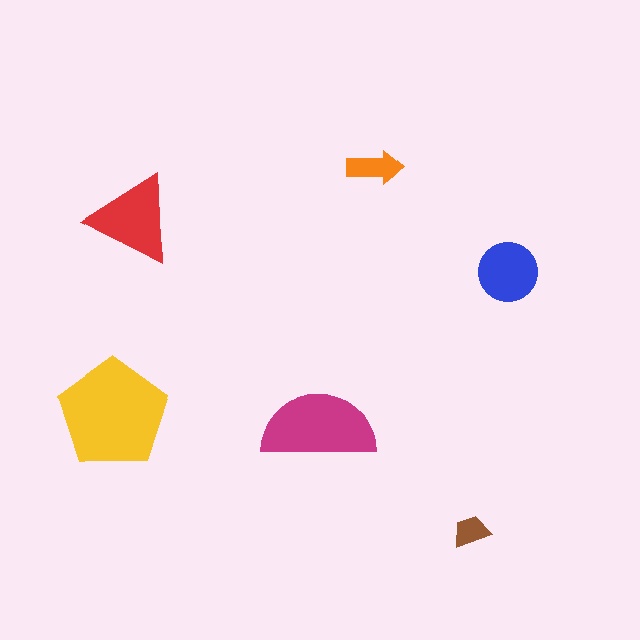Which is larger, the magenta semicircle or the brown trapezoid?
The magenta semicircle.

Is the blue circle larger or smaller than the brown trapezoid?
Larger.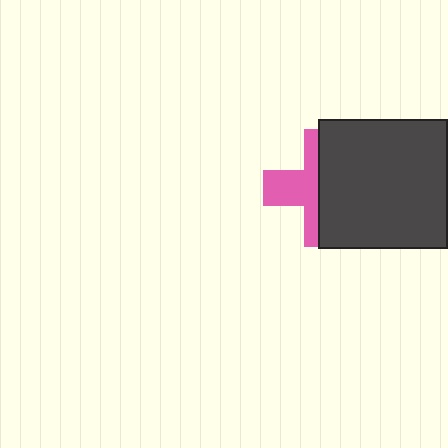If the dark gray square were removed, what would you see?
You would see the complete pink cross.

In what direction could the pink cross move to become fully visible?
The pink cross could move left. That would shift it out from behind the dark gray square entirely.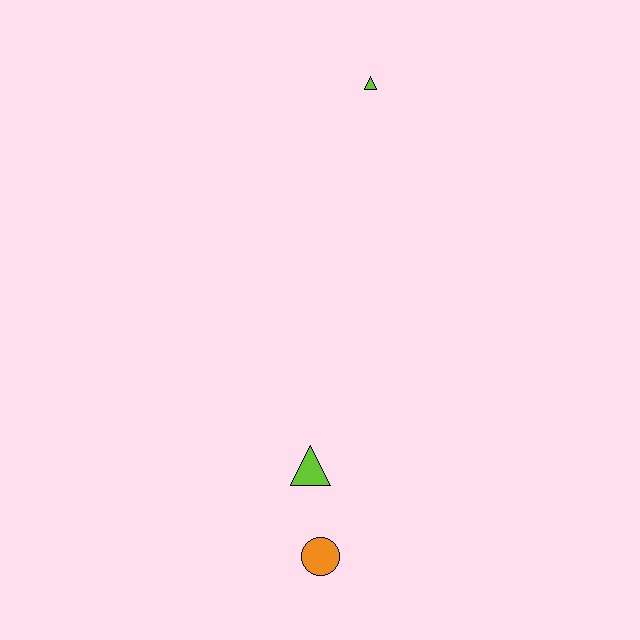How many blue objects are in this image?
There are no blue objects.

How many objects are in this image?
There are 3 objects.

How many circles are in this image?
There is 1 circle.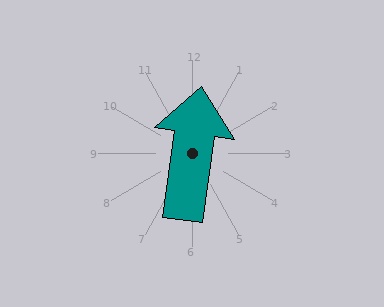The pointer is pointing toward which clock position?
Roughly 12 o'clock.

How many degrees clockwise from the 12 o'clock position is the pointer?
Approximately 8 degrees.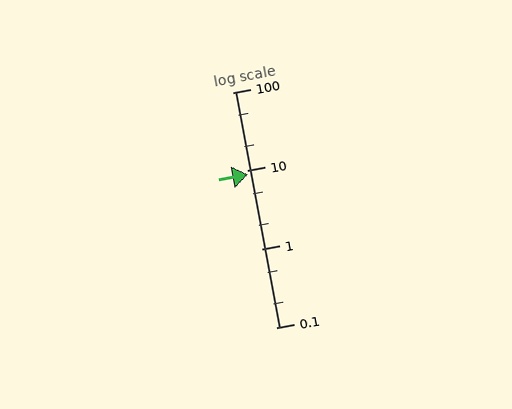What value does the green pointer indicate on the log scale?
The pointer indicates approximately 8.9.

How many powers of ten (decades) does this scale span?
The scale spans 3 decades, from 0.1 to 100.